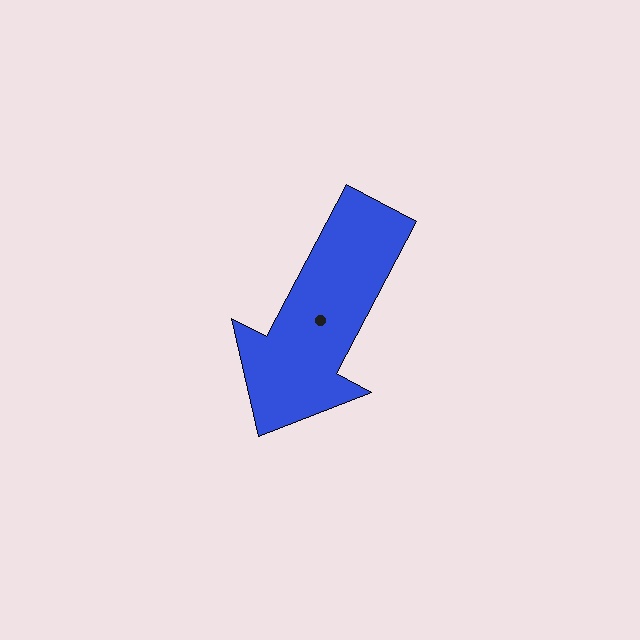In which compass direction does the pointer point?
Southwest.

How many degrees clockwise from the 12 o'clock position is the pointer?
Approximately 208 degrees.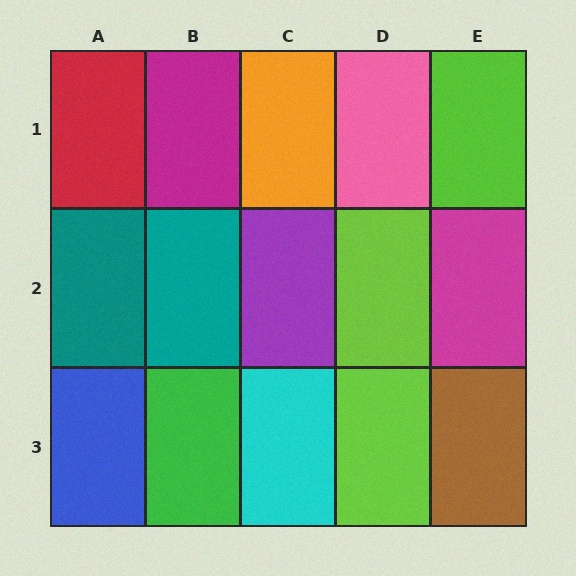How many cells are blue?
1 cell is blue.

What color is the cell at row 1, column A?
Red.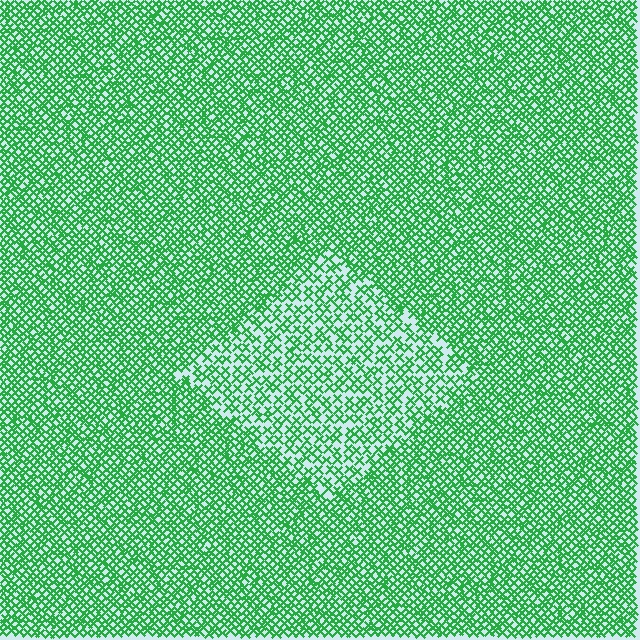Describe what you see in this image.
The image contains small green elements arranged at two different densities. A diamond-shaped region is visible where the elements are less densely packed than the surrounding area.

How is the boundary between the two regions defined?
The boundary is defined by a change in element density (approximately 1.8x ratio). All elements are the same color, size, and shape.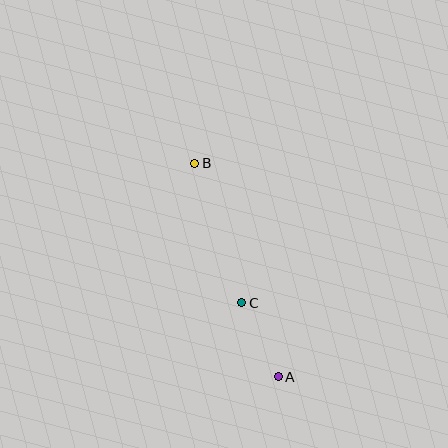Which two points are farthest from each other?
Points A and B are farthest from each other.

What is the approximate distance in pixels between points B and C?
The distance between B and C is approximately 147 pixels.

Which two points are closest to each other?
Points A and C are closest to each other.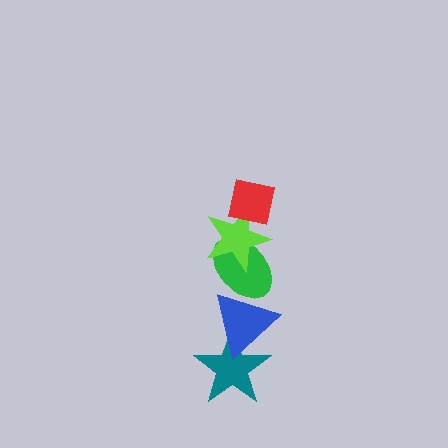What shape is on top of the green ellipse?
The lime star is on top of the green ellipse.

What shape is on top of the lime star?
The red square is on top of the lime star.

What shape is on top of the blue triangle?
The green ellipse is on top of the blue triangle.